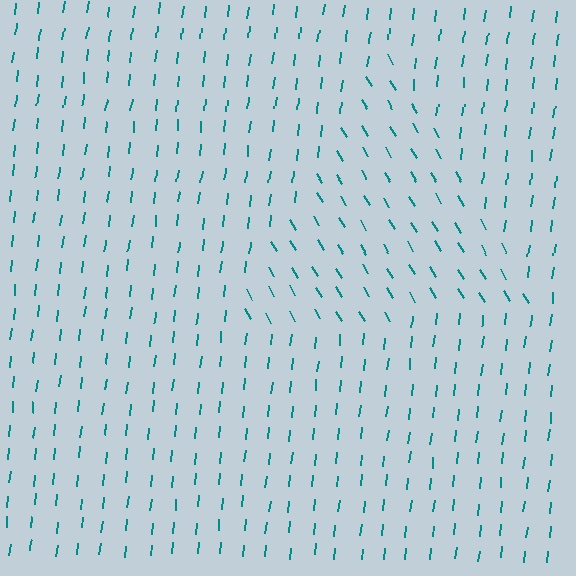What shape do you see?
I see a triangle.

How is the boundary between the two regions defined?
The boundary is defined purely by a change in line orientation (approximately 37 degrees difference). All lines are the same color and thickness.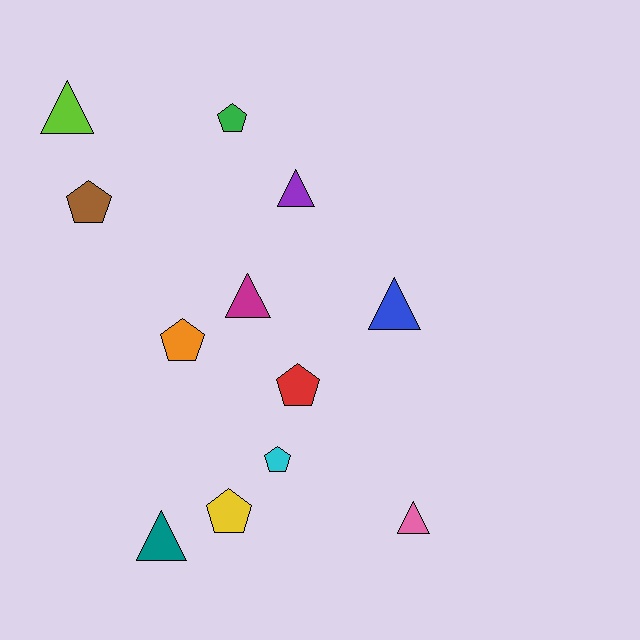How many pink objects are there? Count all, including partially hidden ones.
There is 1 pink object.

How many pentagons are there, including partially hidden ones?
There are 6 pentagons.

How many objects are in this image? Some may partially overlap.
There are 12 objects.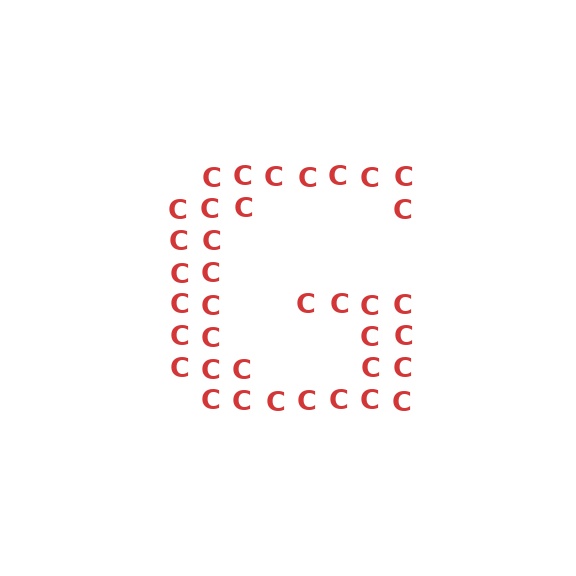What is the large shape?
The large shape is the letter G.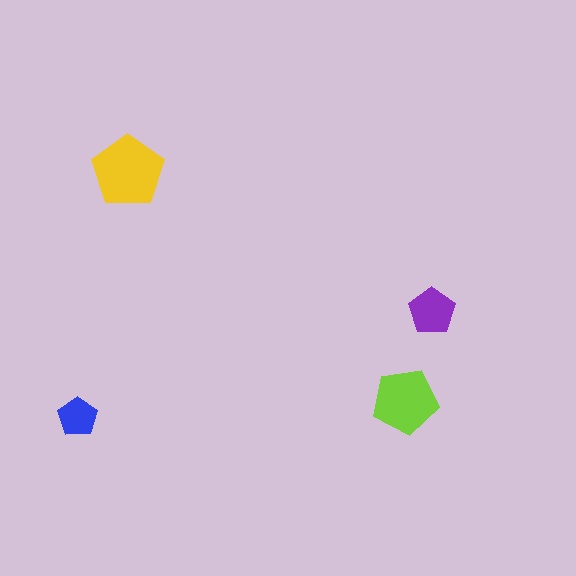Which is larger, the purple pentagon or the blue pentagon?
The purple one.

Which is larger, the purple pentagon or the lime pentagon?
The lime one.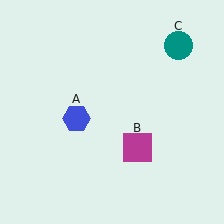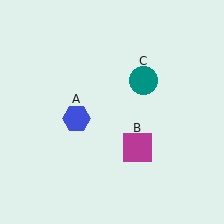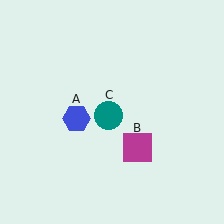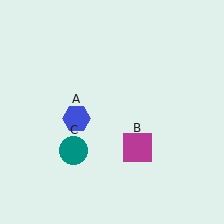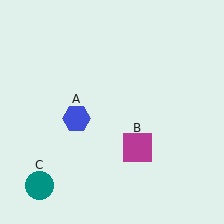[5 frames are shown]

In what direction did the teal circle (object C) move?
The teal circle (object C) moved down and to the left.